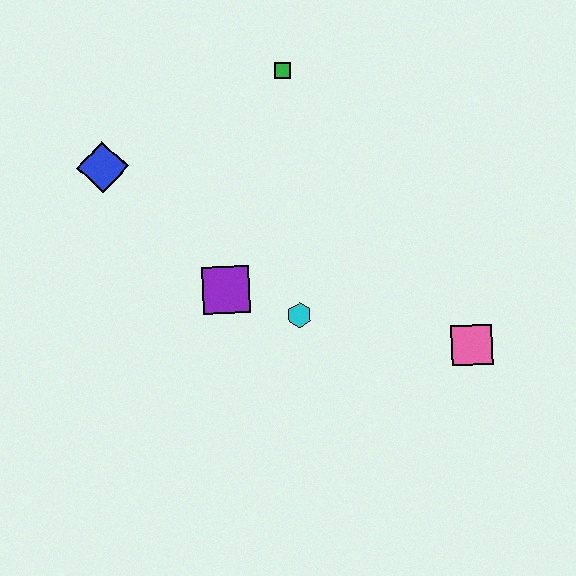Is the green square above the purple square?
Yes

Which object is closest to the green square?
The blue diamond is closest to the green square.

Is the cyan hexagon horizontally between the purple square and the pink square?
Yes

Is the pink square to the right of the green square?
Yes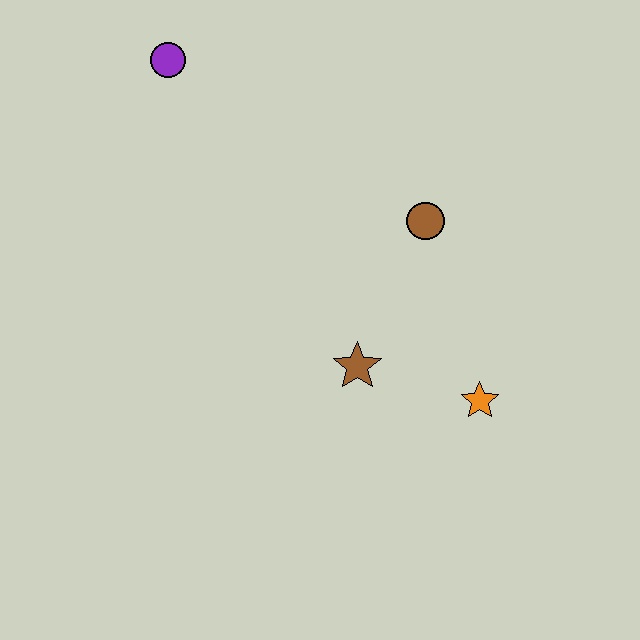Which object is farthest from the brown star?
The purple circle is farthest from the brown star.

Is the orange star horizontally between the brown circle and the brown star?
No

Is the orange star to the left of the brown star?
No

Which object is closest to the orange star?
The brown star is closest to the orange star.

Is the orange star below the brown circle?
Yes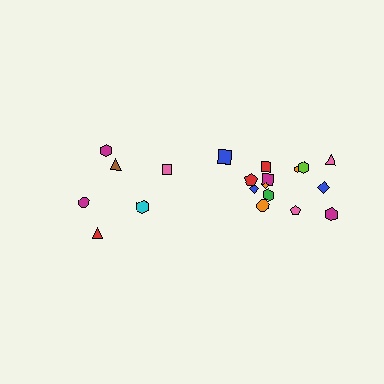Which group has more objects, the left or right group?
The right group.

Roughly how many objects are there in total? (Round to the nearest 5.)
Roughly 20 objects in total.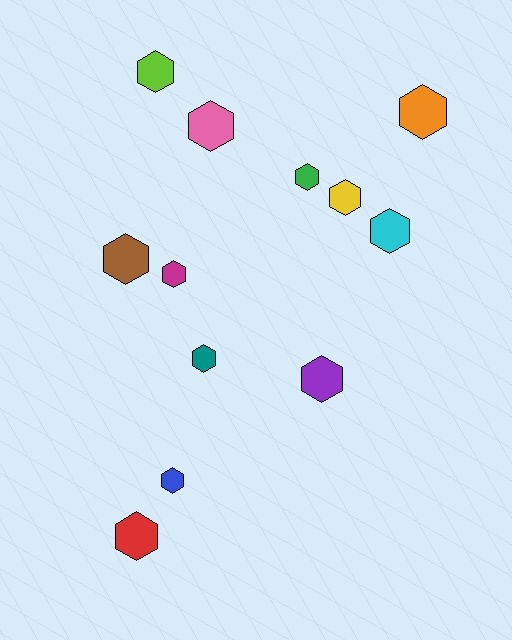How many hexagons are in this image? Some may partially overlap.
There are 12 hexagons.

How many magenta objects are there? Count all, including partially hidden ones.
There is 1 magenta object.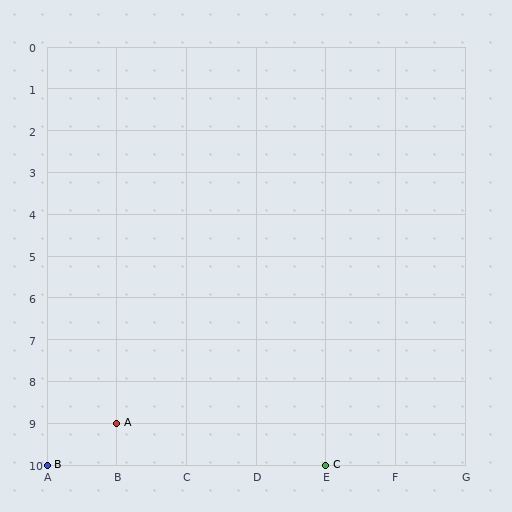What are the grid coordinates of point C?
Point C is at grid coordinates (E, 10).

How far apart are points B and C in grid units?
Points B and C are 4 columns apart.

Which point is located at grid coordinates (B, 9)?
Point A is at (B, 9).